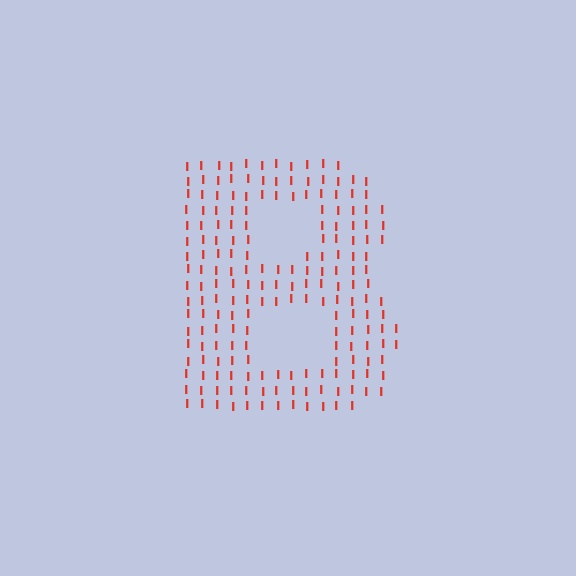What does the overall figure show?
The overall figure shows the letter B.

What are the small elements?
The small elements are letter I's.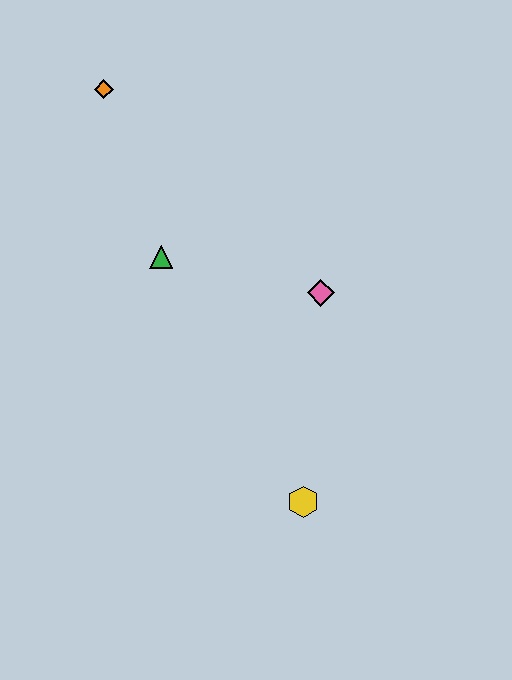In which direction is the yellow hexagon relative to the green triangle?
The yellow hexagon is below the green triangle.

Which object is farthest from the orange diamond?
The yellow hexagon is farthest from the orange diamond.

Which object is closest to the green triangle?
The pink diamond is closest to the green triangle.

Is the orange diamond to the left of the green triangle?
Yes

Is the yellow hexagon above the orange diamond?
No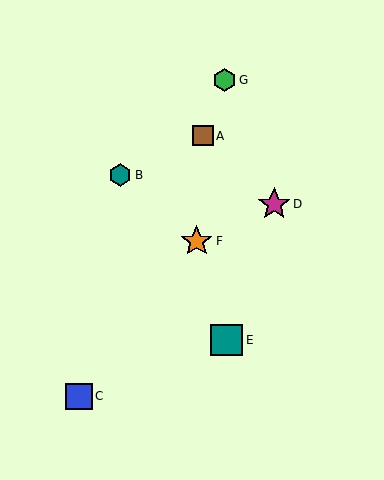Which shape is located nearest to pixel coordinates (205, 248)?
The orange star (labeled F) at (197, 241) is nearest to that location.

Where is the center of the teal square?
The center of the teal square is at (227, 340).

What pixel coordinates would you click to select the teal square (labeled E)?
Click at (227, 340) to select the teal square E.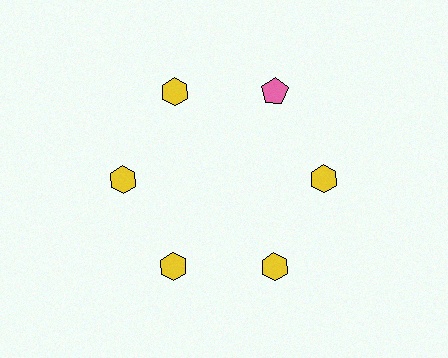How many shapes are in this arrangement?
There are 6 shapes arranged in a ring pattern.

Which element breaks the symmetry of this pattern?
The pink pentagon at roughly the 1 o'clock position breaks the symmetry. All other shapes are yellow hexagons.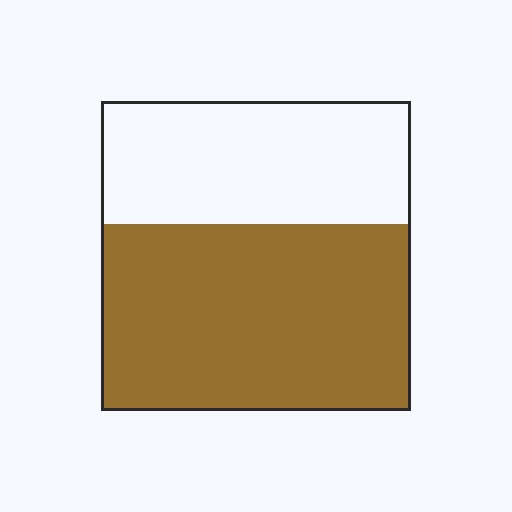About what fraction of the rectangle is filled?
About three fifths (3/5).